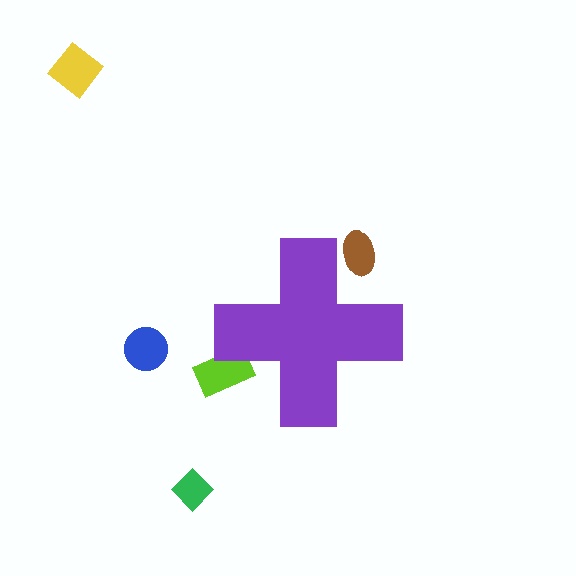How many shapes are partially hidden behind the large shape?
2 shapes are partially hidden.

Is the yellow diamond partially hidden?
No, the yellow diamond is fully visible.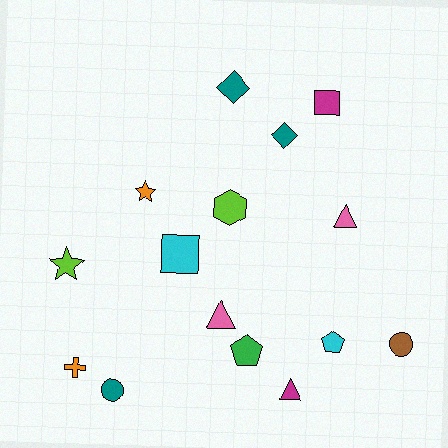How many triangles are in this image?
There are 3 triangles.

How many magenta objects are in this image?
There are 2 magenta objects.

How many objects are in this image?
There are 15 objects.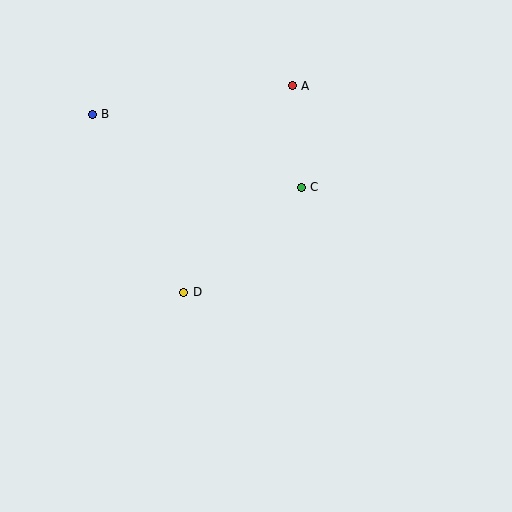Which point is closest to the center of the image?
Point D at (184, 292) is closest to the center.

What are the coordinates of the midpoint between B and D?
The midpoint between B and D is at (138, 203).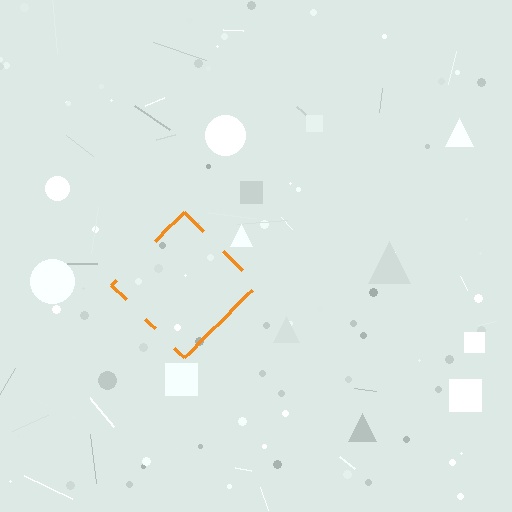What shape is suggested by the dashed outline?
The dashed outline suggests a diamond.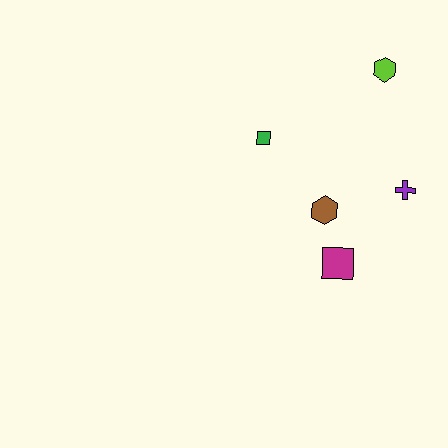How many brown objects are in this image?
There is 1 brown object.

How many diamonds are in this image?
There are no diamonds.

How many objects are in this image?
There are 5 objects.